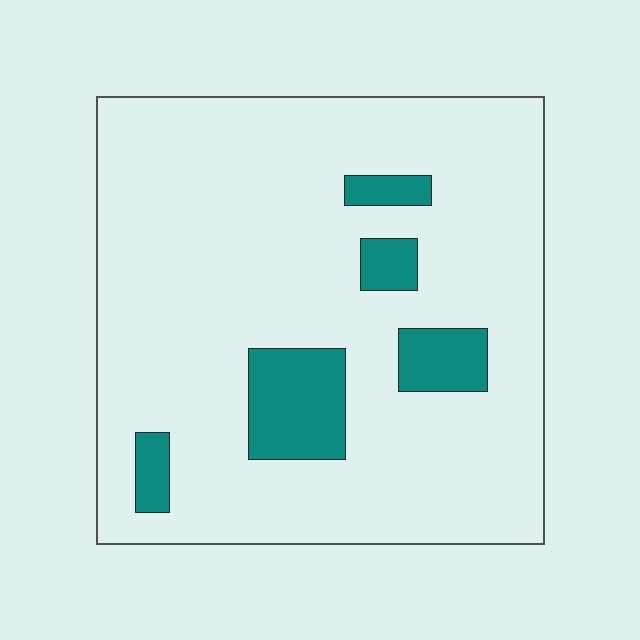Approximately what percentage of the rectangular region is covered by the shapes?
Approximately 15%.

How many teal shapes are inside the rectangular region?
5.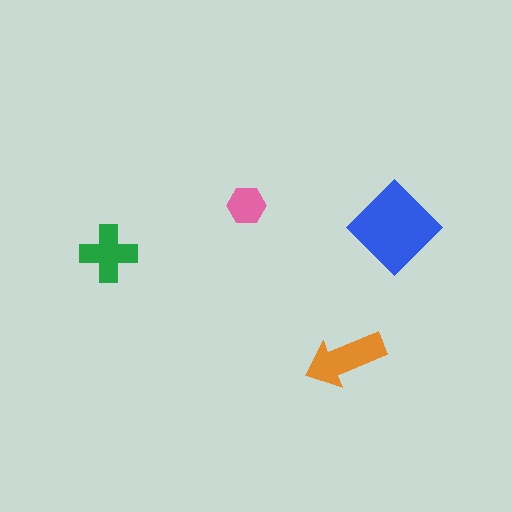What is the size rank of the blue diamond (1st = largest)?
1st.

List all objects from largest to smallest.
The blue diamond, the orange arrow, the green cross, the pink hexagon.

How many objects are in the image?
There are 4 objects in the image.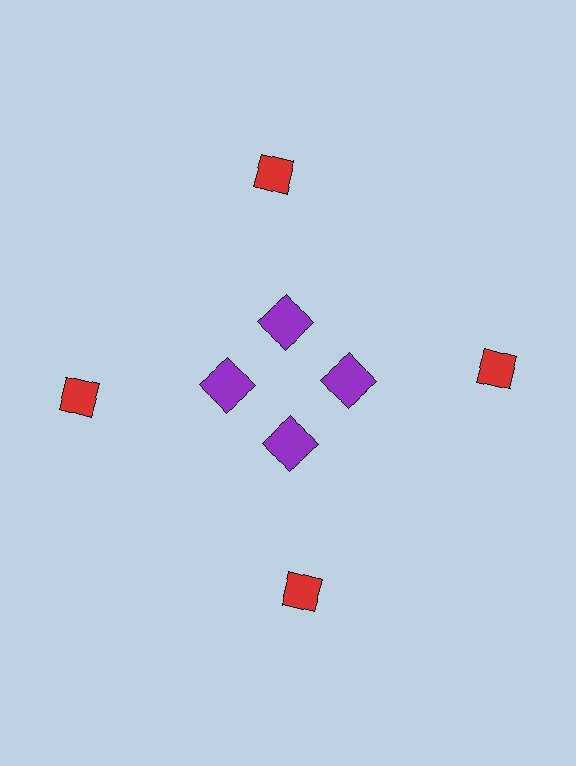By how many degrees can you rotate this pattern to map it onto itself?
The pattern maps onto itself every 90 degrees of rotation.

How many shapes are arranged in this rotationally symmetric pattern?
There are 8 shapes, arranged in 4 groups of 2.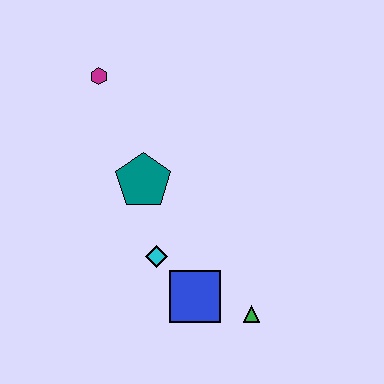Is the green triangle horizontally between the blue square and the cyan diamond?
No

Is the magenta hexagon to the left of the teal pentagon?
Yes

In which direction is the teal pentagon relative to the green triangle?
The teal pentagon is above the green triangle.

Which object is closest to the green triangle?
The blue square is closest to the green triangle.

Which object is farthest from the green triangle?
The magenta hexagon is farthest from the green triangle.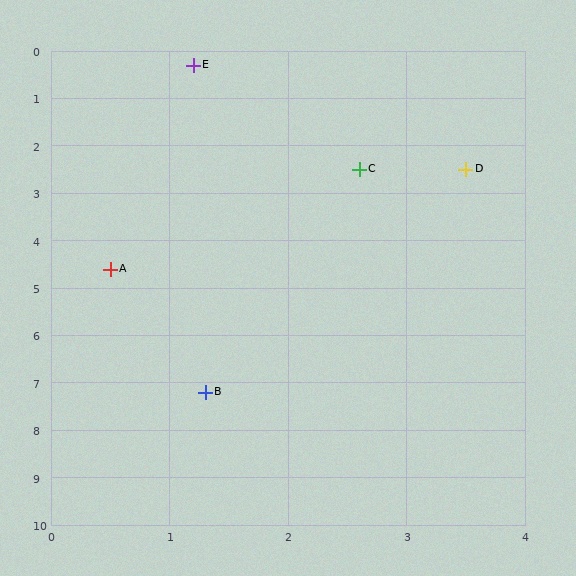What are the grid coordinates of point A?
Point A is at approximately (0.5, 4.6).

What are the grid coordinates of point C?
Point C is at approximately (2.6, 2.5).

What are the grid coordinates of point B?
Point B is at approximately (1.3, 7.2).